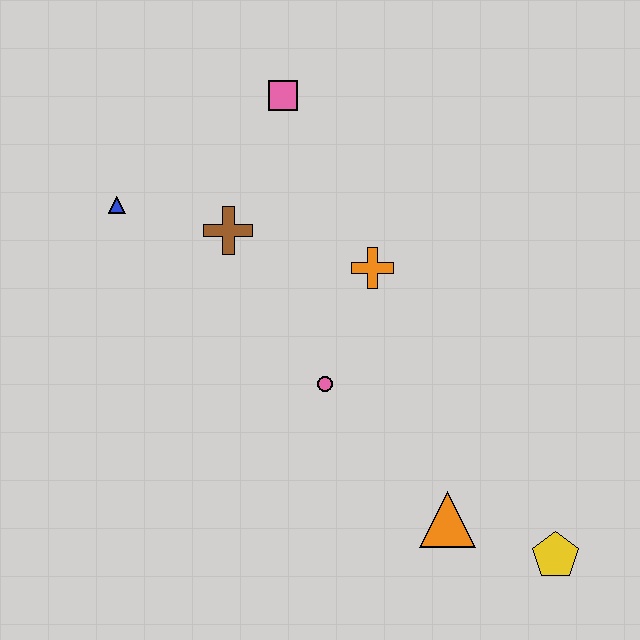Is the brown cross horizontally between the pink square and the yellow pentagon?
No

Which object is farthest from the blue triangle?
The yellow pentagon is farthest from the blue triangle.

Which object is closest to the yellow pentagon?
The orange triangle is closest to the yellow pentagon.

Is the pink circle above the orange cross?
No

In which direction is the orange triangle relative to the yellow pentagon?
The orange triangle is to the left of the yellow pentagon.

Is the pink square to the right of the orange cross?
No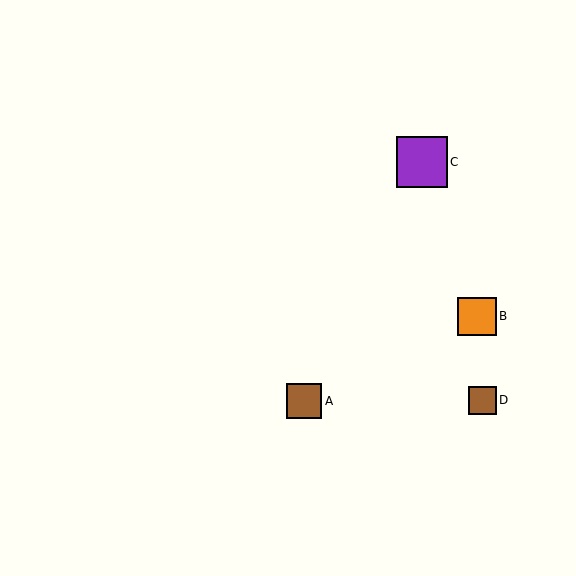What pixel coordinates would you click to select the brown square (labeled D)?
Click at (482, 400) to select the brown square D.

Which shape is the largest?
The purple square (labeled C) is the largest.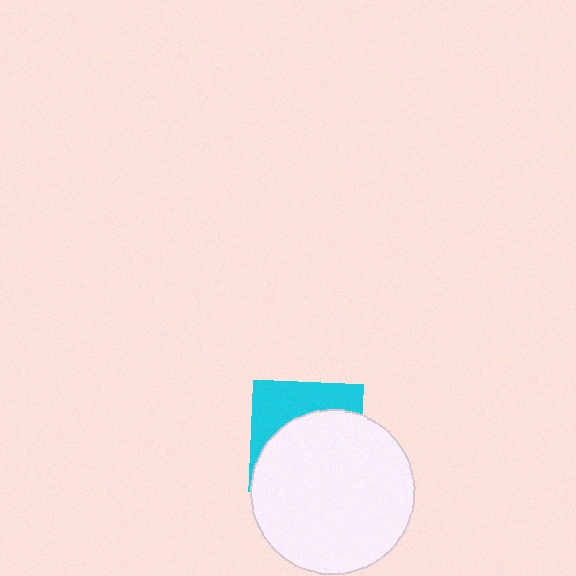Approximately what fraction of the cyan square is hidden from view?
Roughly 64% of the cyan square is hidden behind the white circle.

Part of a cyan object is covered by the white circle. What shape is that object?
It is a square.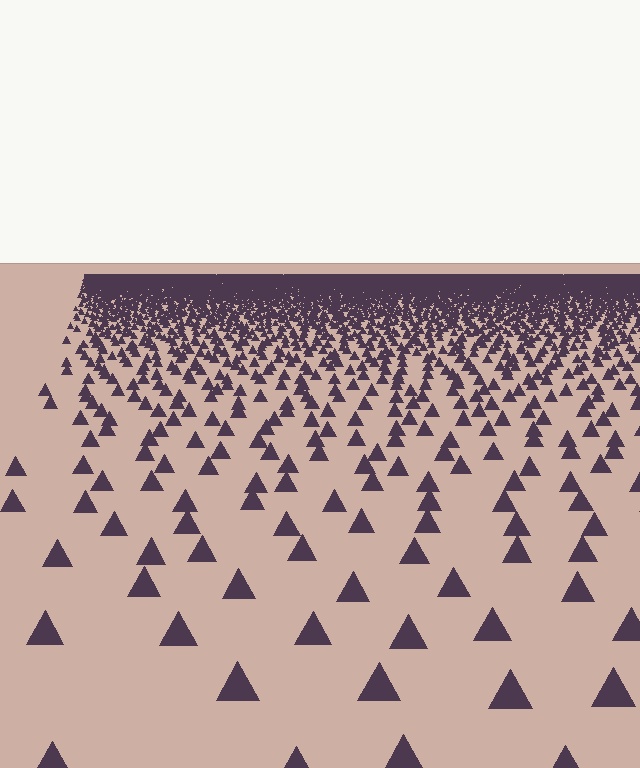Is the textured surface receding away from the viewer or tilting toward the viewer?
The surface is receding away from the viewer. Texture elements get smaller and denser toward the top.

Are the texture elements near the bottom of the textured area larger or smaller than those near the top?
Larger. Near the bottom, elements are closer to the viewer and appear at a bigger on-screen size.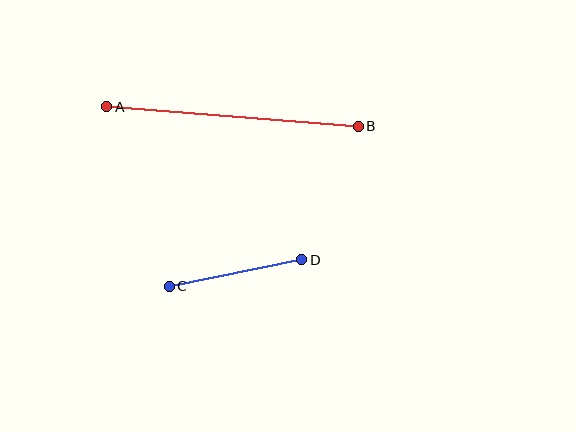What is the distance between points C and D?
The distance is approximately 135 pixels.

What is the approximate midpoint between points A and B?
The midpoint is at approximately (233, 116) pixels.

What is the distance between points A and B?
The distance is approximately 252 pixels.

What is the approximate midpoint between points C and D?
The midpoint is at approximately (235, 273) pixels.